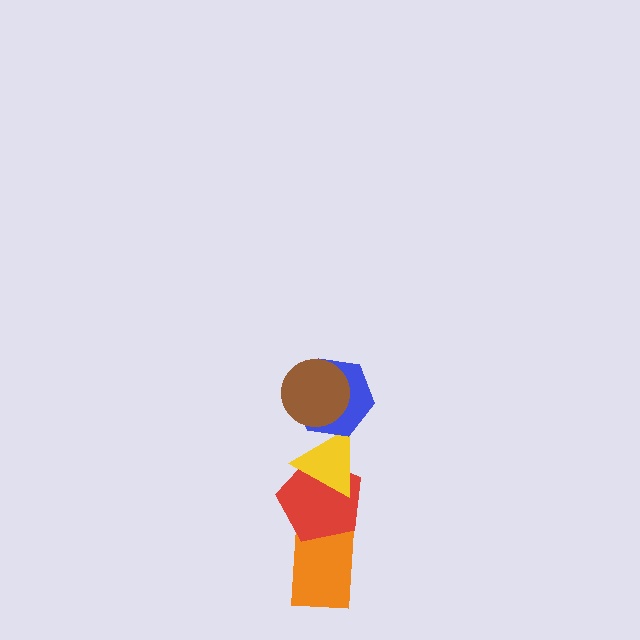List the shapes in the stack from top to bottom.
From top to bottom: the brown circle, the blue hexagon, the yellow triangle, the red pentagon, the orange rectangle.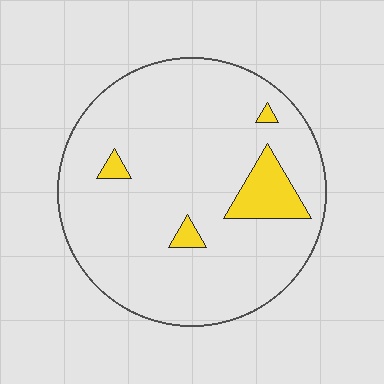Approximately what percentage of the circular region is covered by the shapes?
Approximately 10%.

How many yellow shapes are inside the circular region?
4.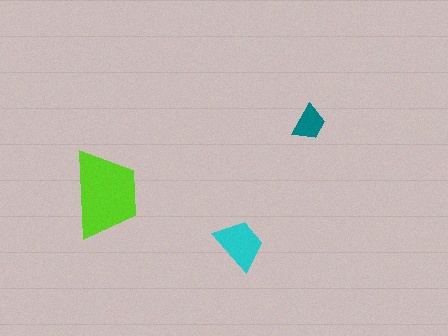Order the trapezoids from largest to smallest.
the lime one, the cyan one, the teal one.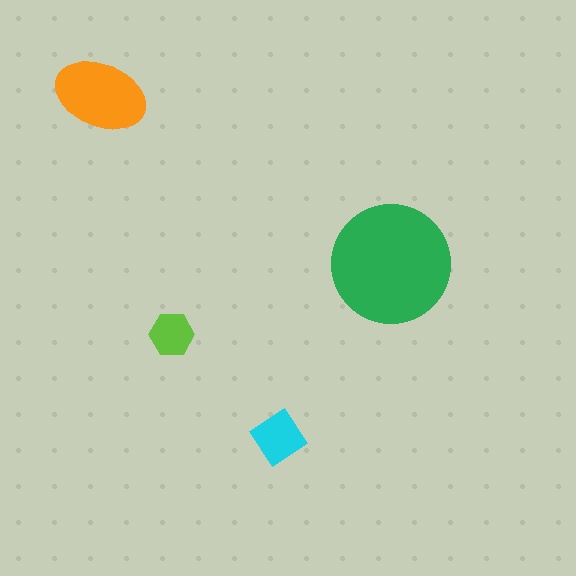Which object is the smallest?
The lime hexagon.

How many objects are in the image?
There are 4 objects in the image.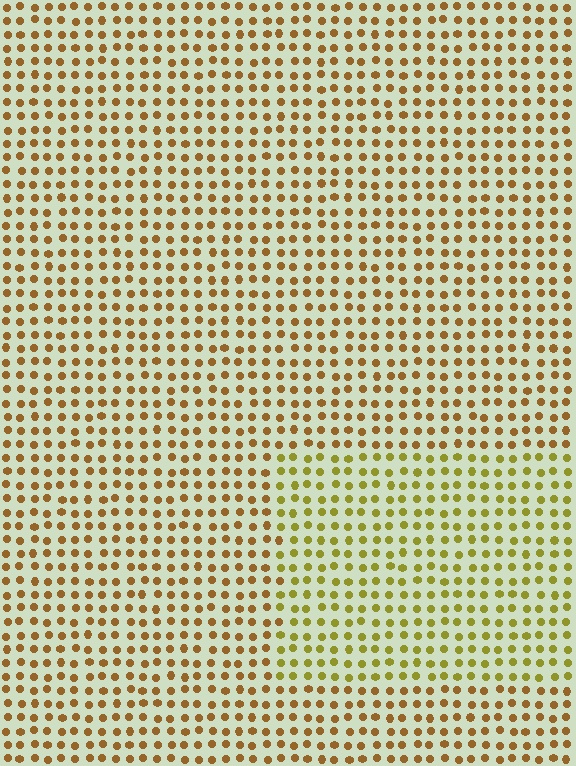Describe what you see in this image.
The image is filled with small brown elements in a uniform arrangement. A rectangle-shaped region is visible where the elements are tinted to a slightly different hue, forming a subtle color boundary.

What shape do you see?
I see a rectangle.